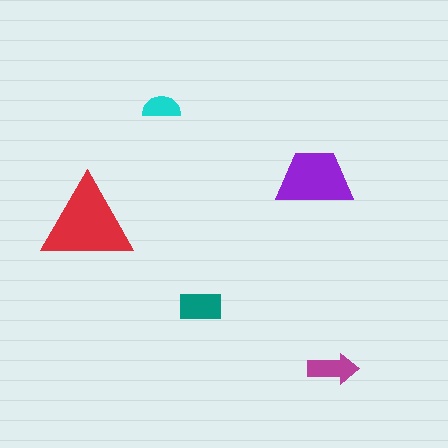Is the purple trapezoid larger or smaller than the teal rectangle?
Larger.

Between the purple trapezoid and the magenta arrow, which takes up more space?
The purple trapezoid.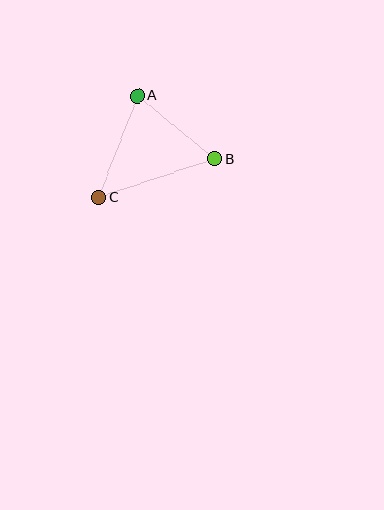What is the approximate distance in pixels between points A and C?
The distance between A and C is approximately 109 pixels.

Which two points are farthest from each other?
Points B and C are farthest from each other.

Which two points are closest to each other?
Points A and B are closest to each other.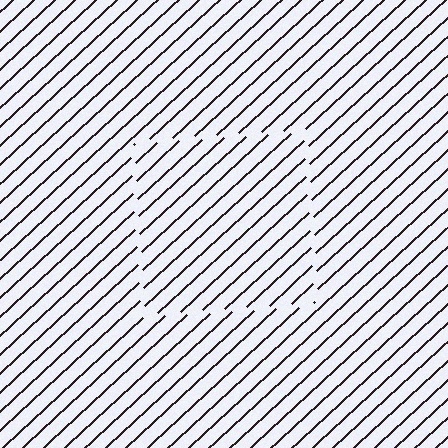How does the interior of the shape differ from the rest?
The interior of the shape contains the same grating, shifted by half a period — the contour is defined by the phase discontinuity where line-ends from the inner and outer gratings abut.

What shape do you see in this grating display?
An illusory square. The interior of the shape contains the same grating, shifted by half a period — the contour is defined by the phase discontinuity where line-ends from the inner and outer gratings abut.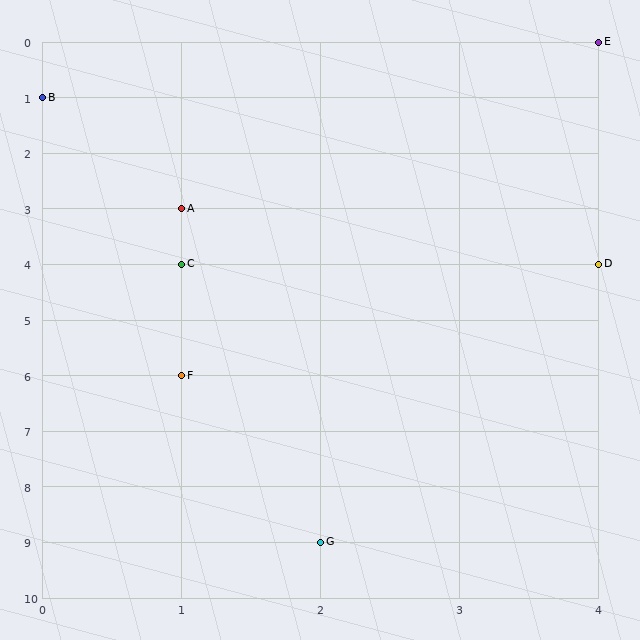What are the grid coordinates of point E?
Point E is at grid coordinates (4, 0).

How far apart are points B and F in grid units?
Points B and F are 1 column and 5 rows apart (about 5.1 grid units diagonally).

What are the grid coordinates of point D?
Point D is at grid coordinates (4, 4).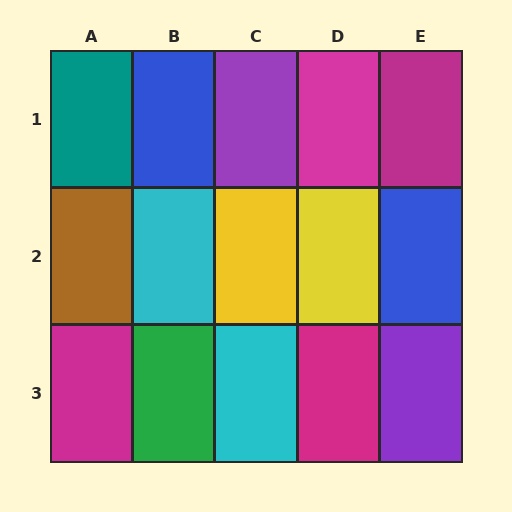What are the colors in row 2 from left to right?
Brown, cyan, yellow, yellow, blue.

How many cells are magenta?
4 cells are magenta.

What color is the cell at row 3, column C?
Cyan.